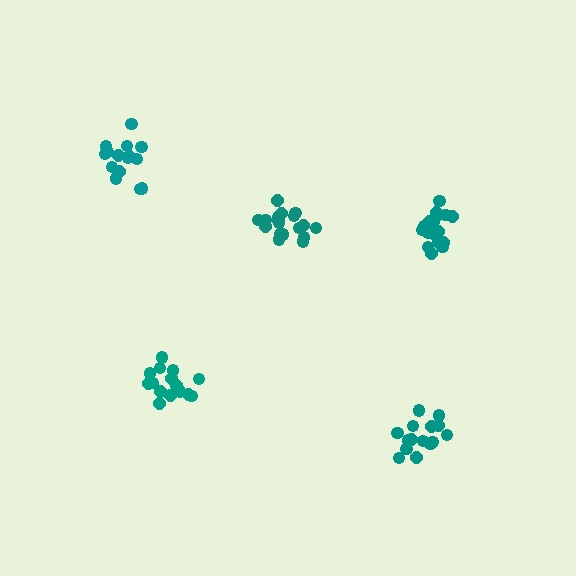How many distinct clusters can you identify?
There are 5 distinct clusters.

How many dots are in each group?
Group 1: 15 dots, Group 2: 18 dots, Group 3: 18 dots, Group 4: 15 dots, Group 5: 15 dots (81 total).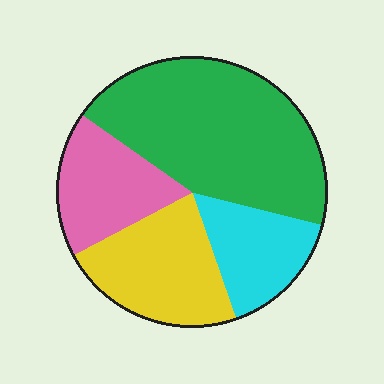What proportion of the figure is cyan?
Cyan takes up less than a quarter of the figure.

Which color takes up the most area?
Green, at roughly 45%.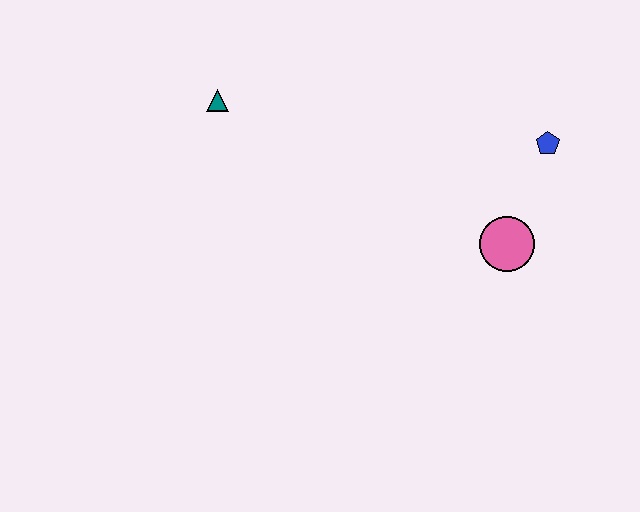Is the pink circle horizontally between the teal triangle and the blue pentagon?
Yes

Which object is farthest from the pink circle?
The teal triangle is farthest from the pink circle.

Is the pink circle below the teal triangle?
Yes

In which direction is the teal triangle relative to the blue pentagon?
The teal triangle is to the left of the blue pentagon.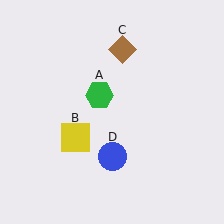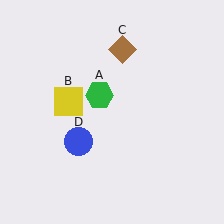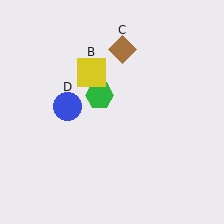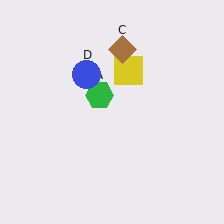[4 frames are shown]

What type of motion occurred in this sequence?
The yellow square (object B), blue circle (object D) rotated clockwise around the center of the scene.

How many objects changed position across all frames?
2 objects changed position: yellow square (object B), blue circle (object D).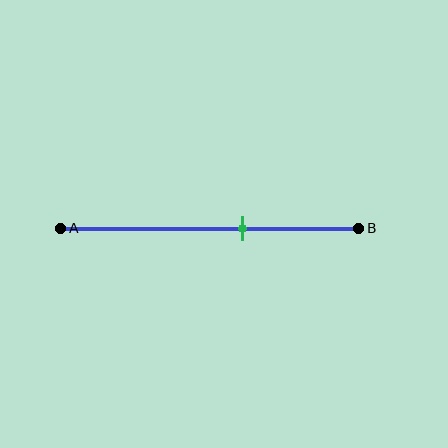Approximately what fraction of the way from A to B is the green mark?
The green mark is approximately 60% of the way from A to B.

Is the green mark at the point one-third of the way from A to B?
No, the mark is at about 60% from A, not at the 33% one-third point.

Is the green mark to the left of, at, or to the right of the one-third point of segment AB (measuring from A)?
The green mark is to the right of the one-third point of segment AB.